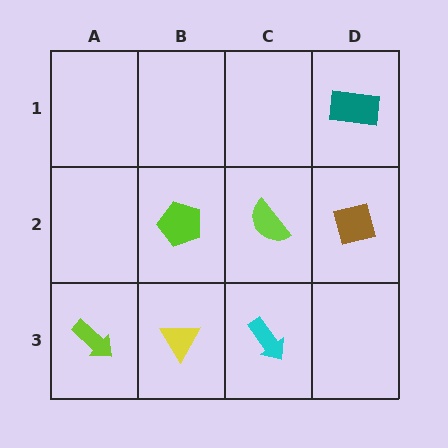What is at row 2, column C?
A lime semicircle.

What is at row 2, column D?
A brown square.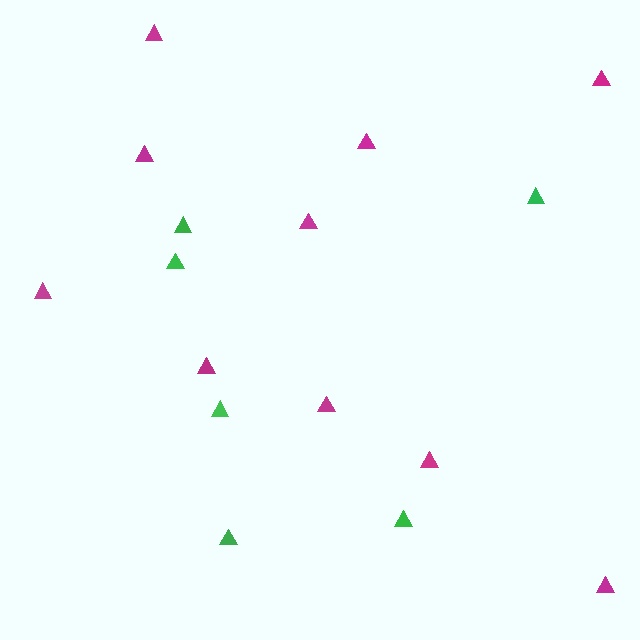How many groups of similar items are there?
There are 2 groups: one group of magenta triangles (10) and one group of green triangles (6).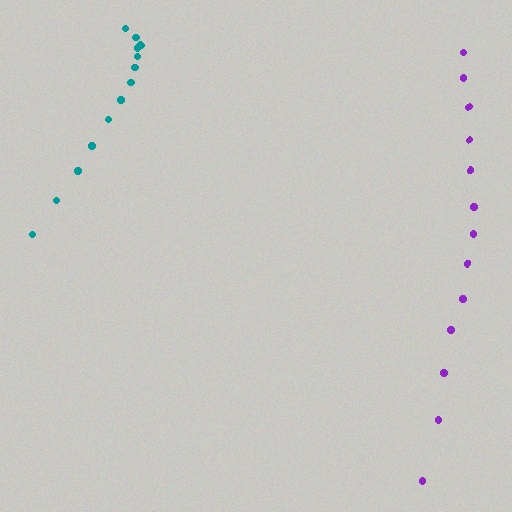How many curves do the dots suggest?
There are 2 distinct paths.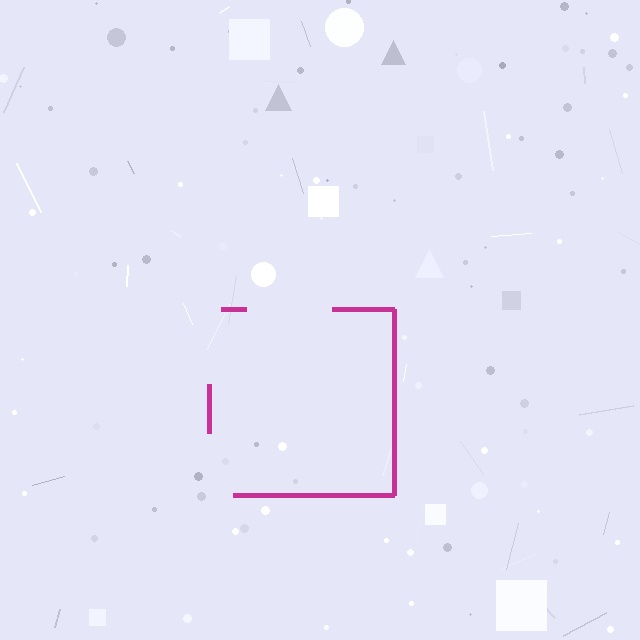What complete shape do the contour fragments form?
The contour fragments form a square.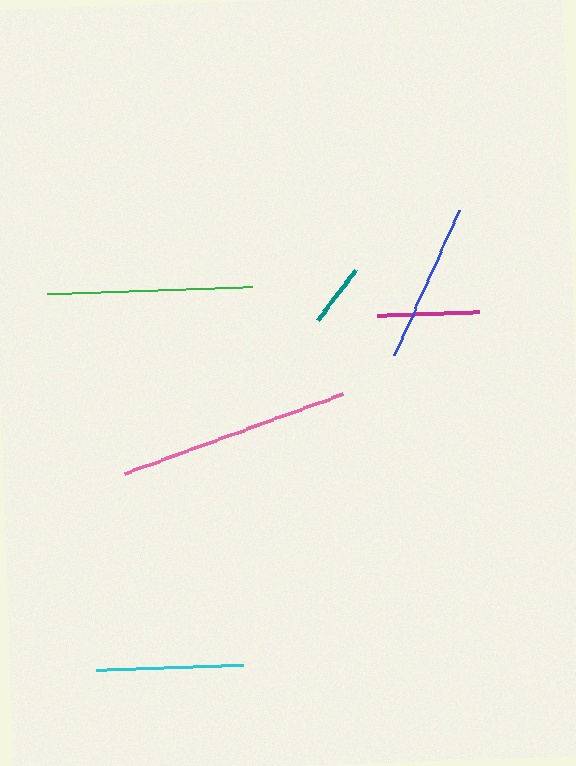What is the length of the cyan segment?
The cyan segment is approximately 147 pixels long.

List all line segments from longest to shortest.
From longest to shortest: pink, green, blue, cyan, magenta, teal.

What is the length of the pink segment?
The pink segment is approximately 233 pixels long.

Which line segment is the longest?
The pink line is the longest at approximately 233 pixels.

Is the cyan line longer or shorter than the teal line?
The cyan line is longer than the teal line.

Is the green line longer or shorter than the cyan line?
The green line is longer than the cyan line.